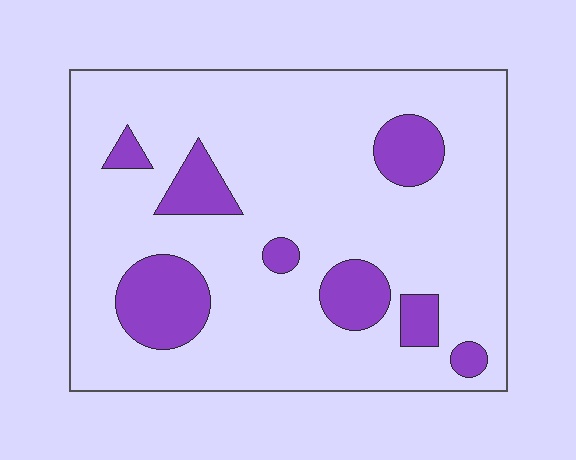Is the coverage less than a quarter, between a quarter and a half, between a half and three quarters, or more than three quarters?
Less than a quarter.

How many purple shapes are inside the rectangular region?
8.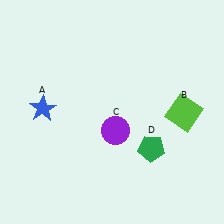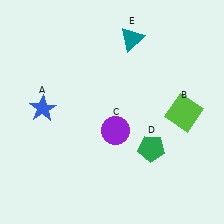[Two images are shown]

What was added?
A teal triangle (E) was added in Image 2.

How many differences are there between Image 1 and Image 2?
There is 1 difference between the two images.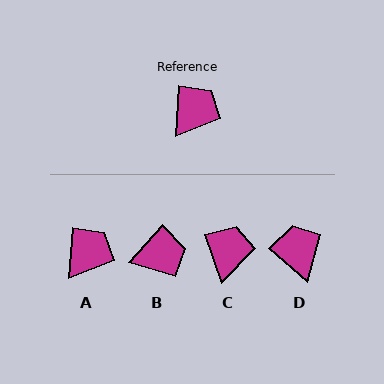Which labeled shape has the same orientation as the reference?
A.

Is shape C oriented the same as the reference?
No, it is off by about 23 degrees.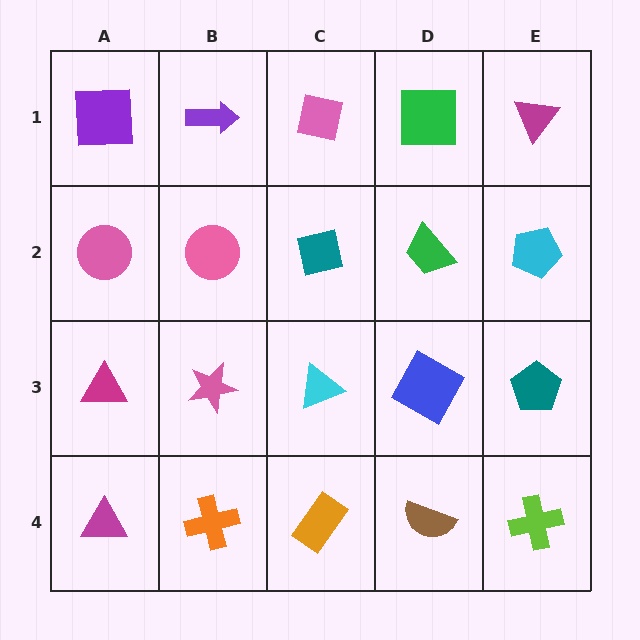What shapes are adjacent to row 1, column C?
A teal square (row 2, column C), a purple arrow (row 1, column B), a green square (row 1, column D).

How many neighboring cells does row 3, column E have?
3.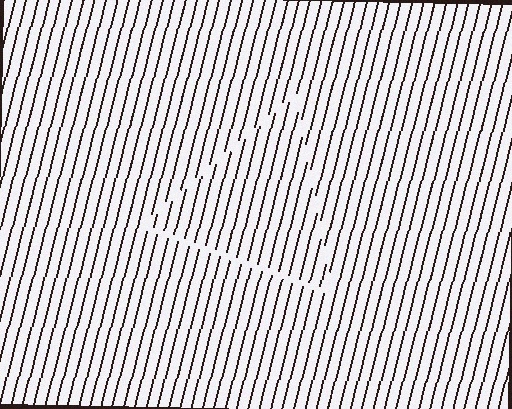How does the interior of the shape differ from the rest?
The interior of the shape contains the same grating, shifted by half a period — the contour is defined by the phase discontinuity where line-ends from the inner and outer gratings abut.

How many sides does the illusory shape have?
3 sides — the line-ends trace a triangle.